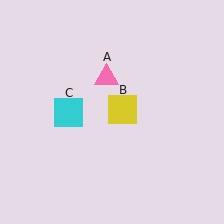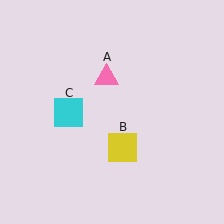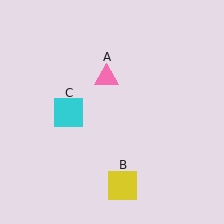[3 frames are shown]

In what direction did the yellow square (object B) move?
The yellow square (object B) moved down.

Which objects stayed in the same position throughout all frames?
Pink triangle (object A) and cyan square (object C) remained stationary.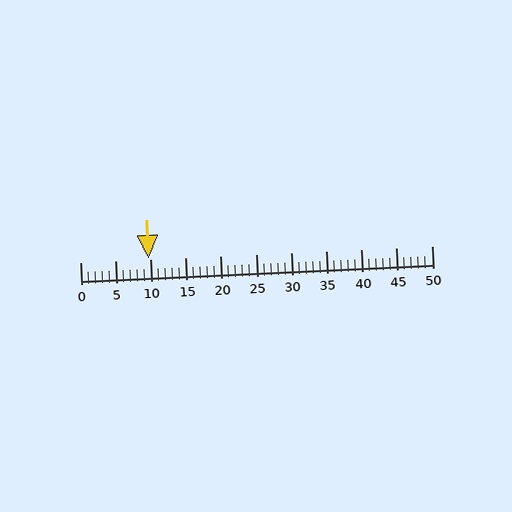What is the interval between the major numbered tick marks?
The major tick marks are spaced 5 units apart.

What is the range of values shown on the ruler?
The ruler shows values from 0 to 50.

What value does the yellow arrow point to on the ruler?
The yellow arrow points to approximately 10.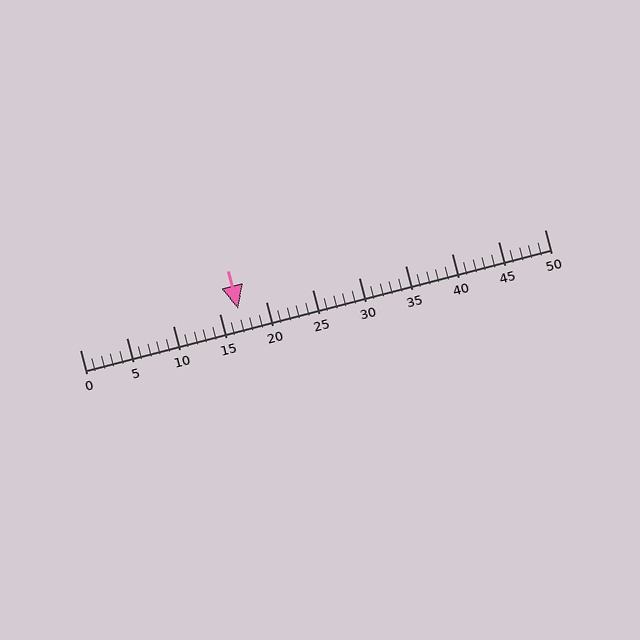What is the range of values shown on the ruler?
The ruler shows values from 0 to 50.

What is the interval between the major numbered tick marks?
The major tick marks are spaced 5 units apart.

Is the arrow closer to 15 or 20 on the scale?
The arrow is closer to 15.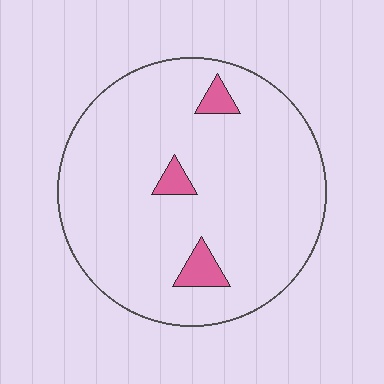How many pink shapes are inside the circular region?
3.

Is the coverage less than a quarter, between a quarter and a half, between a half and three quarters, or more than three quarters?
Less than a quarter.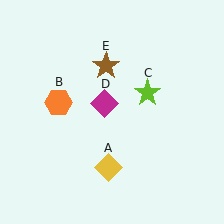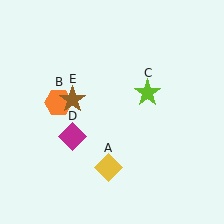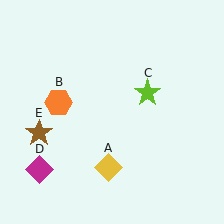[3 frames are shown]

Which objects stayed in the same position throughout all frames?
Yellow diamond (object A) and orange hexagon (object B) and lime star (object C) remained stationary.